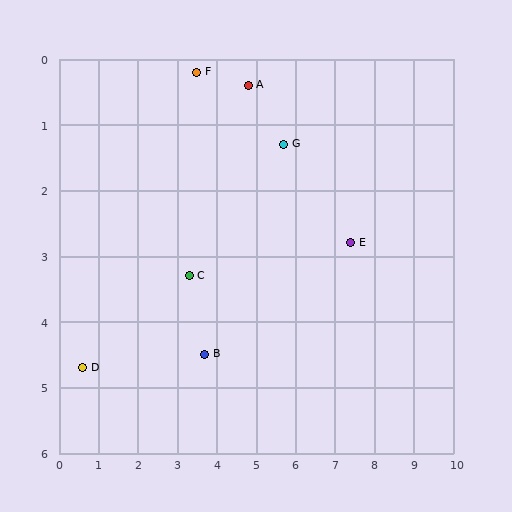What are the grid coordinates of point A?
Point A is at approximately (4.8, 0.4).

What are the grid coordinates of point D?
Point D is at approximately (0.6, 4.7).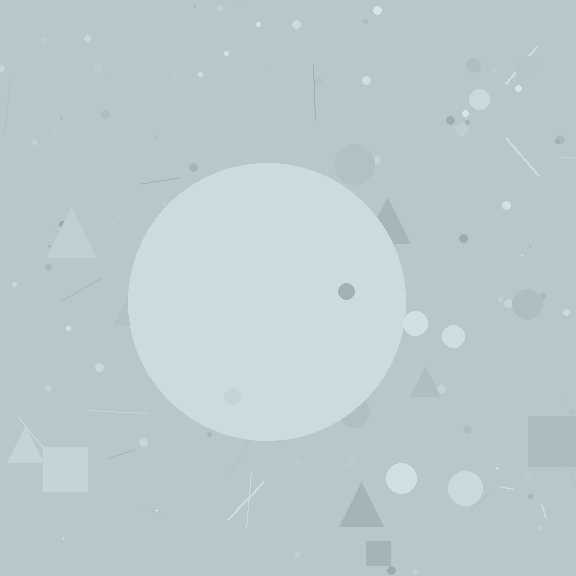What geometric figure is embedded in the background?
A circle is embedded in the background.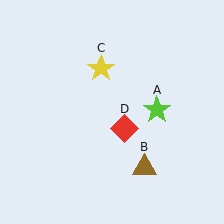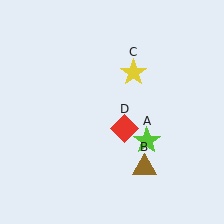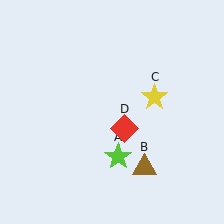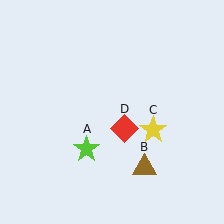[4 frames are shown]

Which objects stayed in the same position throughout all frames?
Brown triangle (object B) and red diamond (object D) remained stationary.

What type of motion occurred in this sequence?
The lime star (object A), yellow star (object C) rotated clockwise around the center of the scene.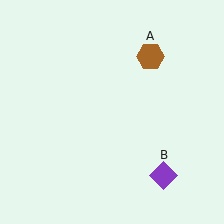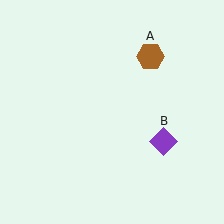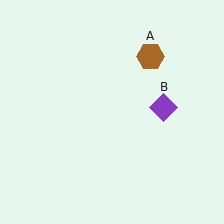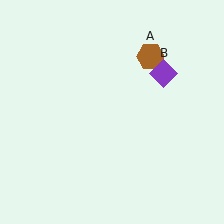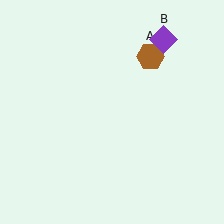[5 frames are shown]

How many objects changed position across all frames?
1 object changed position: purple diamond (object B).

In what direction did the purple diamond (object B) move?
The purple diamond (object B) moved up.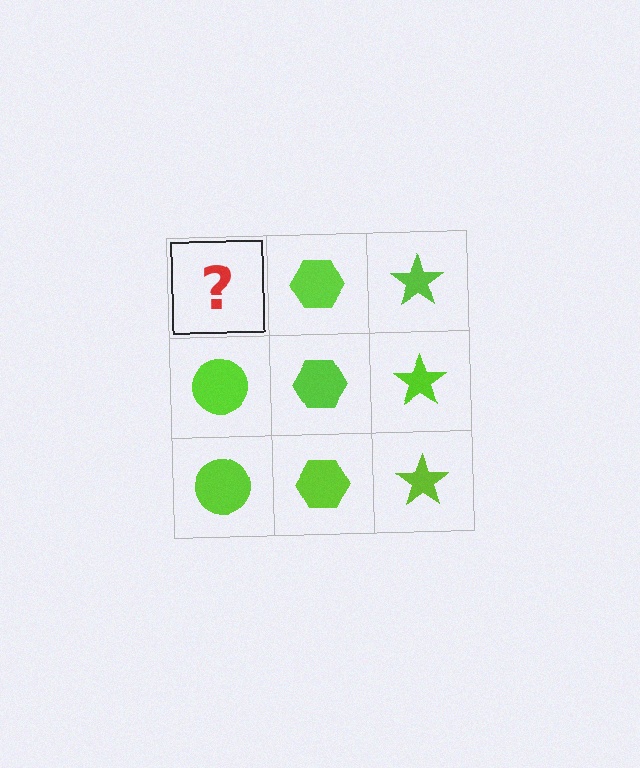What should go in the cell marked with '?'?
The missing cell should contain a lime circle.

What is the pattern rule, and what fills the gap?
The rule is that each column has a consistent shape. The gap should be filled with a lime circle.